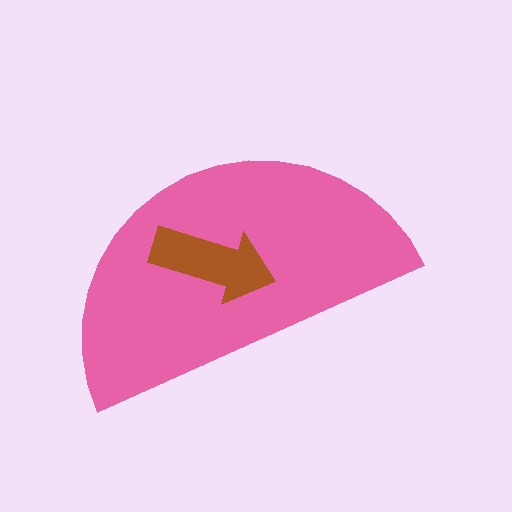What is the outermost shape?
The pink semicircle.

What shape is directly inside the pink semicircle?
The brown arrow.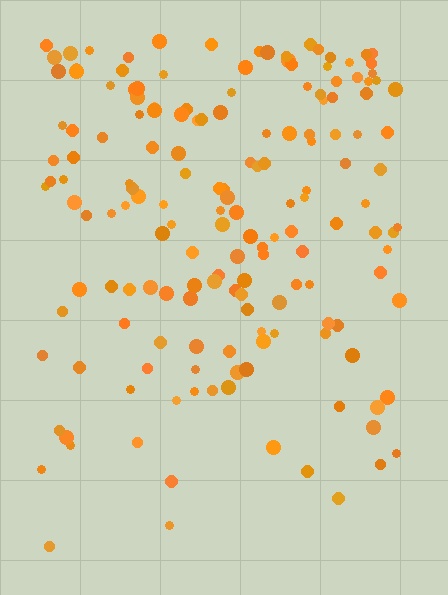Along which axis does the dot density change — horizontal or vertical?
Vertical.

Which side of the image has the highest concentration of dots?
The top.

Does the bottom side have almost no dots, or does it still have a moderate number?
Still a moderate number, just noticeably fewer than the top.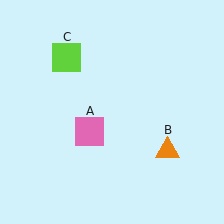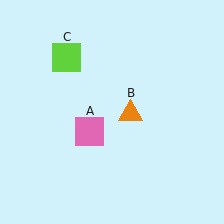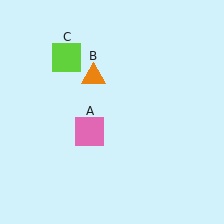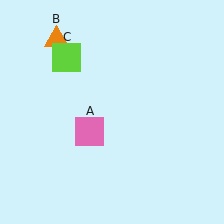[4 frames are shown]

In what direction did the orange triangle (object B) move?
The orange triangle (object B) moved up and to the left.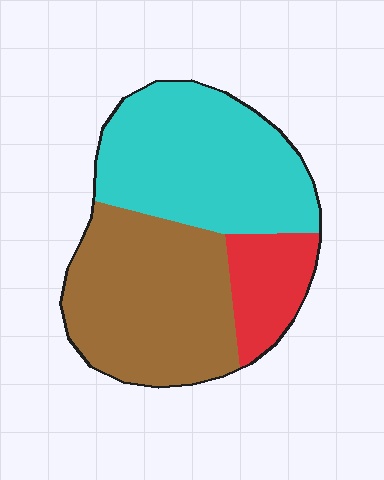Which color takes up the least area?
Red, at roughly 15%.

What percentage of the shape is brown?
Brown covers 43% of the shape.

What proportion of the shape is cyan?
Cyan takes up between a third and a half of the shape.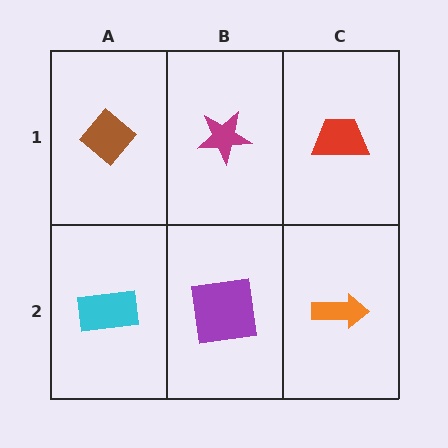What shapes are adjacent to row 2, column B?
A magenta star (row 1, column B), a cyan rectangle (row 2, column A), an orange arrow (row 2, column C).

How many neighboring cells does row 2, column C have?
2.